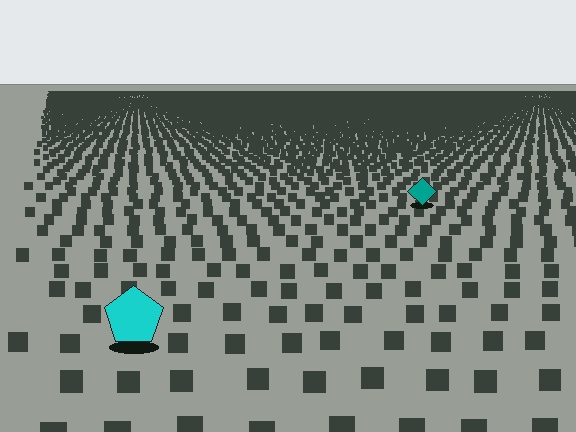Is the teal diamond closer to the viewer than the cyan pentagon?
No. The cyan pentagon is closer — you can tell from the texture gradient: the ground texture is coarser near it.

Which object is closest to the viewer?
The cyan pentagon is closest. The texture marks near it are larger and more spread out.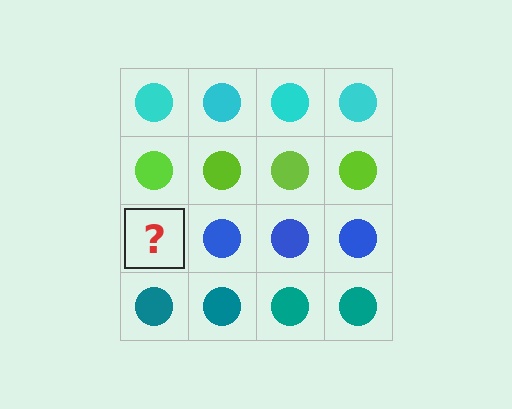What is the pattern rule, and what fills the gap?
The rule is that each row has a consistent color. The gap should be filled with a blue circle.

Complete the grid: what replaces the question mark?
The question mark should be replaced with a blue circle.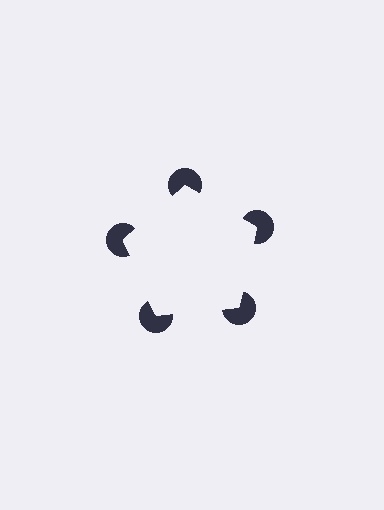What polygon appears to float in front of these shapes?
An illusory pentagon — its edges are inferred from the aligned wedge cuts in the pac-man discs, not physically drawn.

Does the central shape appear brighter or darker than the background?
It typically appears slightly brighter than the background, even though no actual brightness change is drawn.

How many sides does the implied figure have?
5 sides.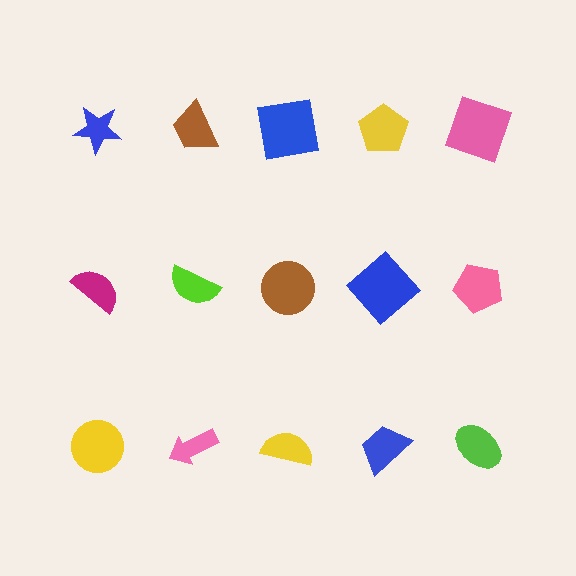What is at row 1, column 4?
A yellow pentagon.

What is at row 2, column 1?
A magenta semicircle.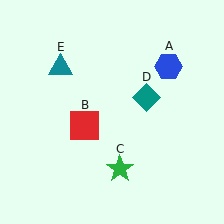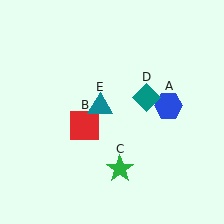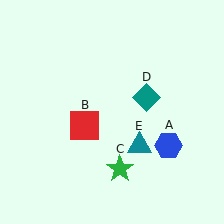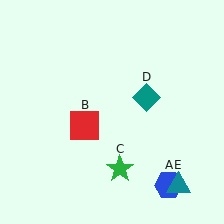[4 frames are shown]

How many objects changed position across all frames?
2 objects changed position: blue hexagon (object A), teal triangle (object E).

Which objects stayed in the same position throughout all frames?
Red square (object B) and green star (object C) and teal diamond (object D) remained stationary.